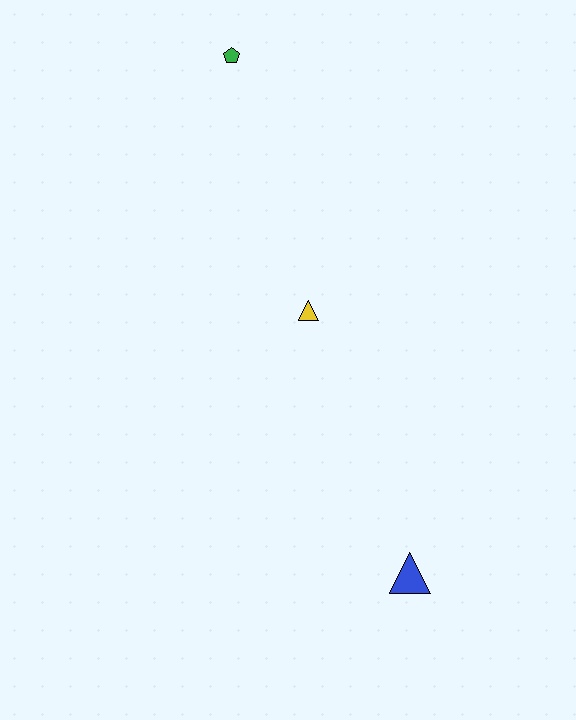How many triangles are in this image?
There are 2 triangles.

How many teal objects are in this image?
There are no teal objects.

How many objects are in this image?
There are 3 objects.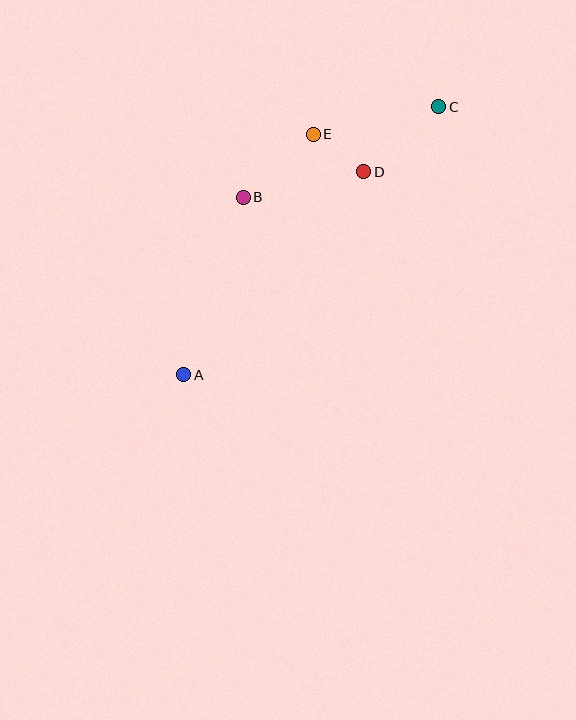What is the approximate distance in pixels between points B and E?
The distance between B and E is approximately 94 pixels.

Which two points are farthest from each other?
Points A and C are farthest from each other.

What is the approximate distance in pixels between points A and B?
The distance between A and B is approximately 187 pixels.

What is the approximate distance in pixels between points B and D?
The distance between B and D is approximately 123 pixels.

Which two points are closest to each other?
Points D and E are closest to each other.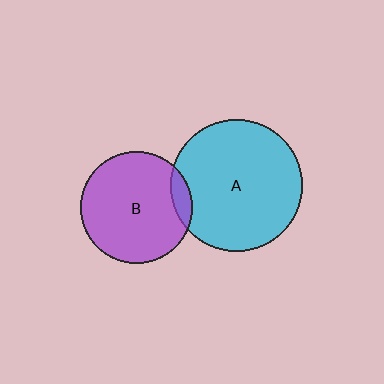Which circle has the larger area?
Circle A (cyan).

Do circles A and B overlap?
Yes.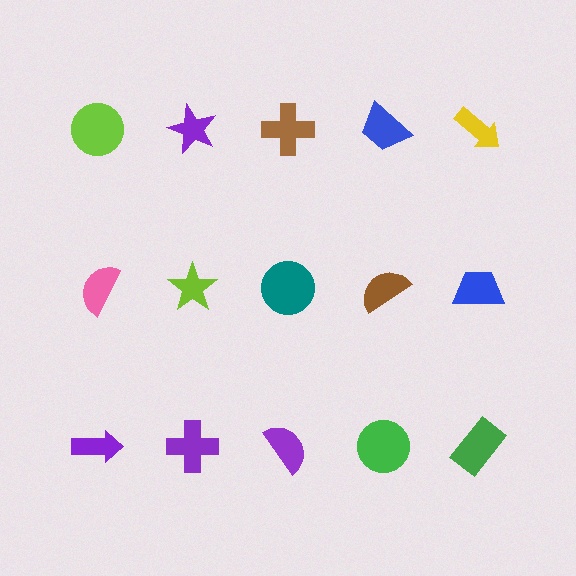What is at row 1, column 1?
A lime circle.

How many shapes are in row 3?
5 shapes.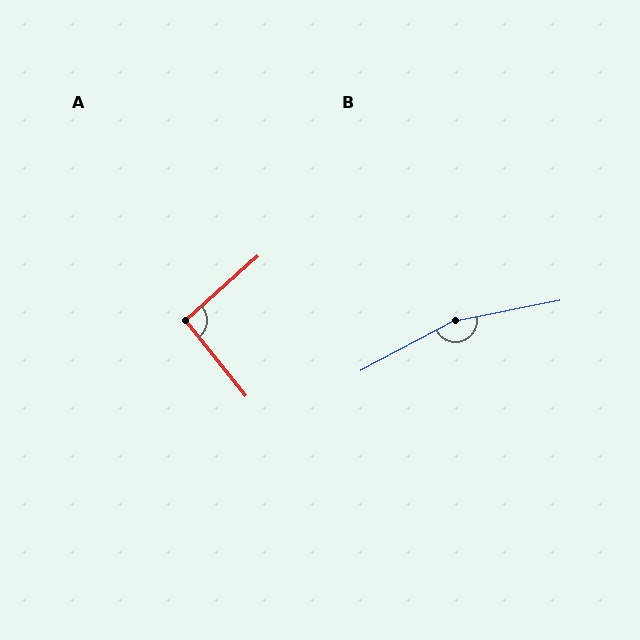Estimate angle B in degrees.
Approximately 163 degrees.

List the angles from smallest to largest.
A (93°), B (163°).